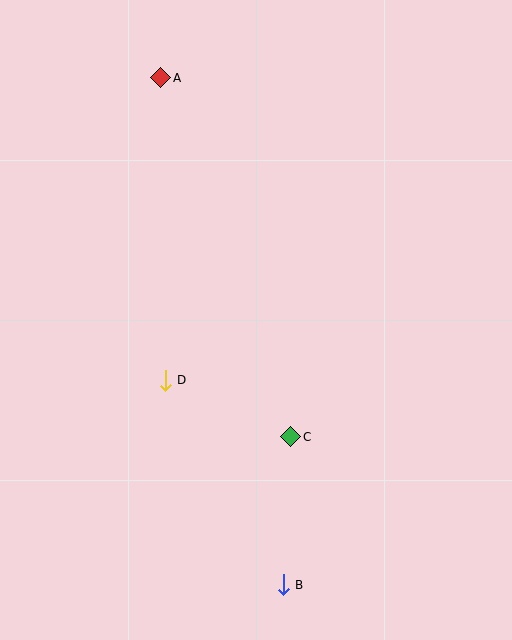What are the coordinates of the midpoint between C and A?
The midpoint between C and A is at (226, 257).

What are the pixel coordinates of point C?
Point C is at (291, 437).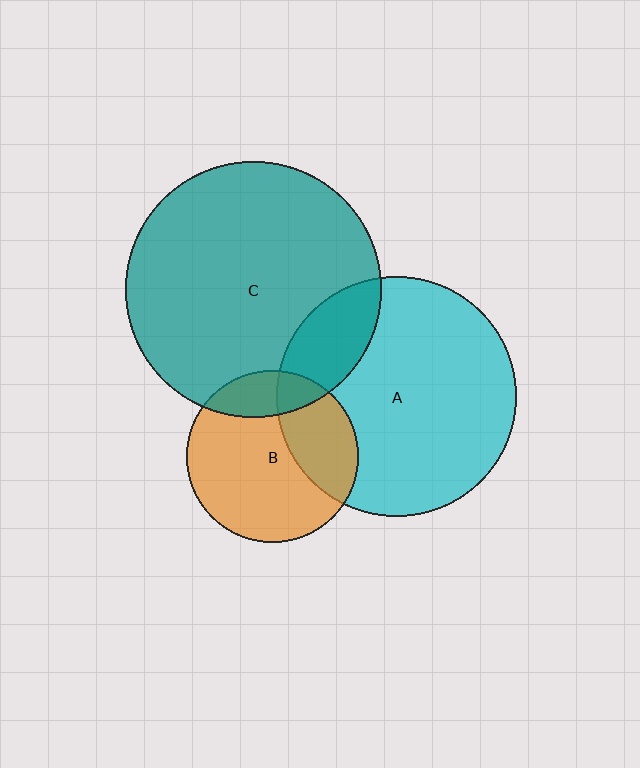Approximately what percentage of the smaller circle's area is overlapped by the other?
Approximately 15%.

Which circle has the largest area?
Circle C (teal).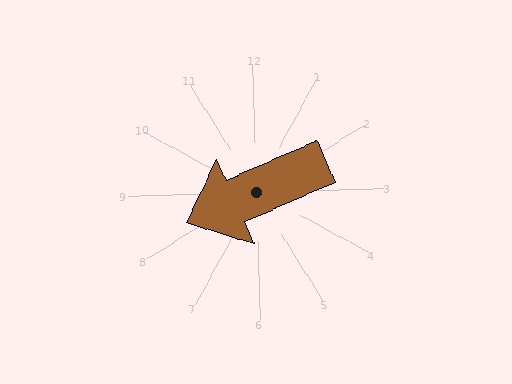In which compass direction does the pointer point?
West.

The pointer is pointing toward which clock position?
Roughly 8 o'clock.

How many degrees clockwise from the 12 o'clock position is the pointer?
Approximately 248 degrees.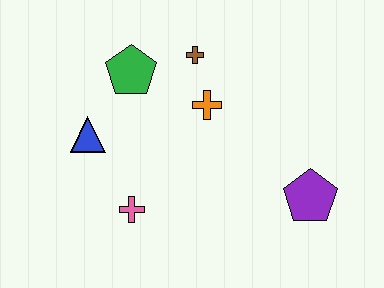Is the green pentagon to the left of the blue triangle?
No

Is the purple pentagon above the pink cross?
Yes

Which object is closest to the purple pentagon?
The orange cross is closest to the purple pentagon.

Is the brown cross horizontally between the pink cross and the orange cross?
Yes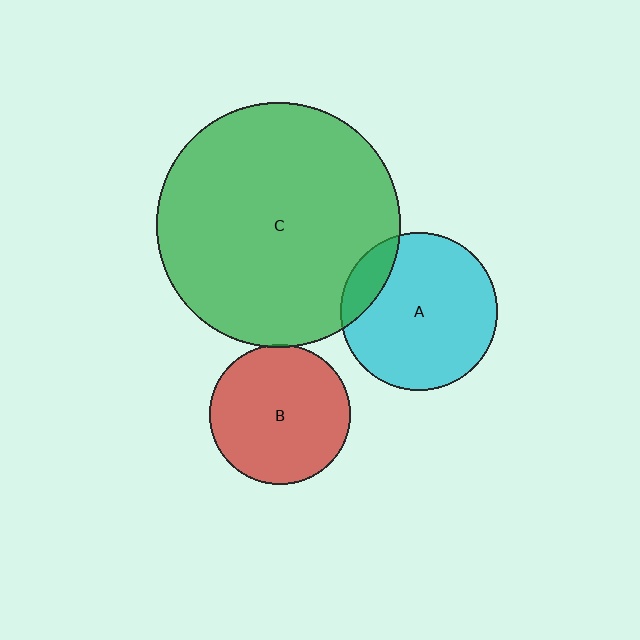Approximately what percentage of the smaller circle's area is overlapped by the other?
Approximately 15%.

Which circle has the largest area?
Circle C (green).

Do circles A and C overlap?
Yes.